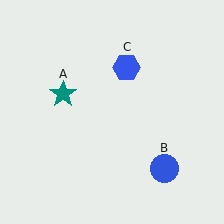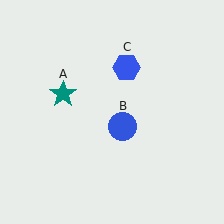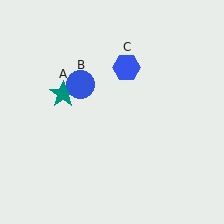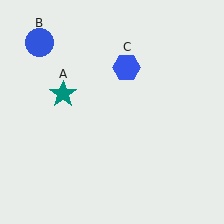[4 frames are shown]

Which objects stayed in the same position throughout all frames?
Teal star (object A) and blue hexagon (object C) remained stationary.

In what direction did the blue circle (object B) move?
The blue circle (object B) moved up and to the left.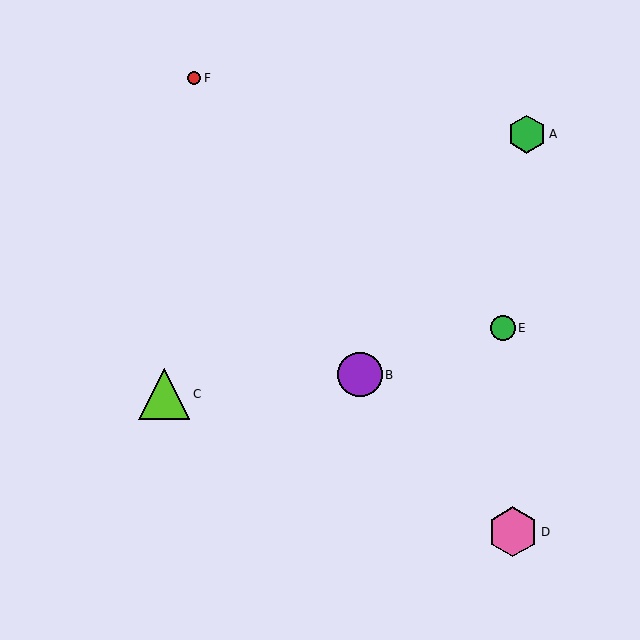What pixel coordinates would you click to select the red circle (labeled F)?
Click at (194, 78) to select the red circle F.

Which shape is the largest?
The lime triangle (labeled C) is the largest.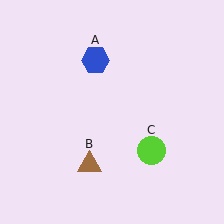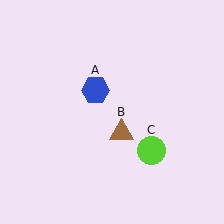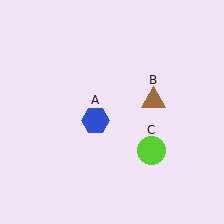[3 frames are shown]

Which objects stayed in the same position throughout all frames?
Lime circle (object C) remained stationary.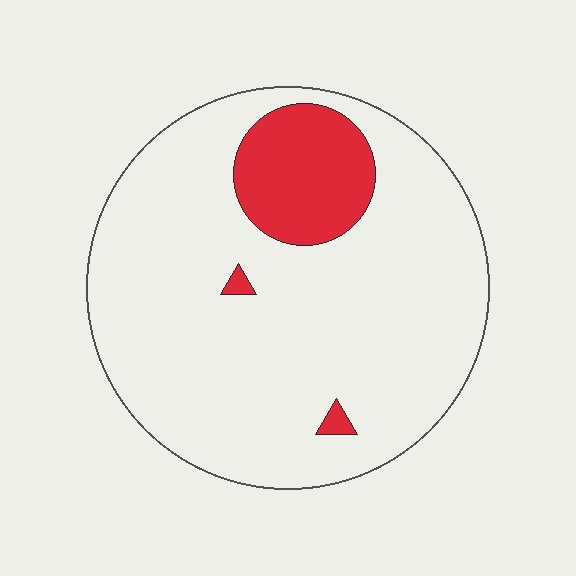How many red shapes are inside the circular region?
3.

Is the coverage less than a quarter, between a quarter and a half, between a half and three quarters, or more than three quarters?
Less than a quarter.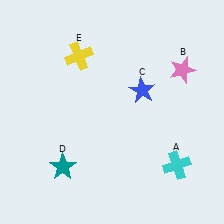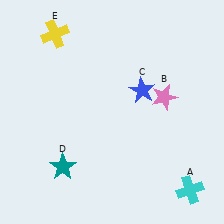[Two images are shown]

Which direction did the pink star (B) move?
The pink star (B) moved down.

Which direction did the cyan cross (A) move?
The cyan cross (A) moved down.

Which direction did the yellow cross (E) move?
The yellow cross (E) moved left.